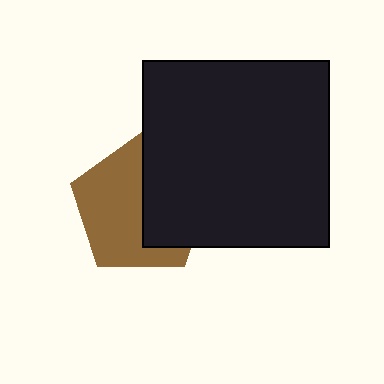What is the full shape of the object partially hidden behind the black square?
The partially hidden object is a brown pentagon.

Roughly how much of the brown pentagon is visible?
About half of it is visible (roughly 57%).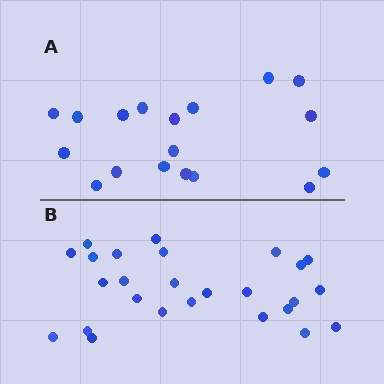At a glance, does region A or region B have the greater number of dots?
Region B (the bottom region) has more dots.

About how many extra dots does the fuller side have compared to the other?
Region B has roughly 8 or so more dots than region A.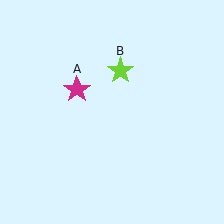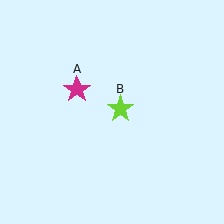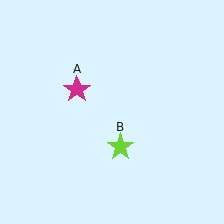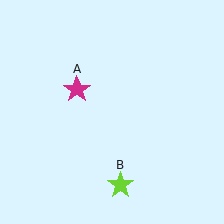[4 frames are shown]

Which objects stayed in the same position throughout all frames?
Magenta star (object A) remained stationary.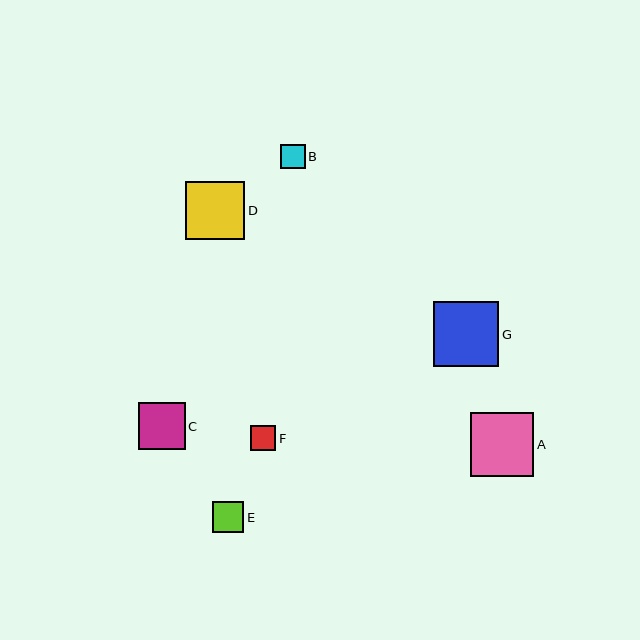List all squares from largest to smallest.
From largest to smallest: G, A, D, C, E, F, B.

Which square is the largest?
Square G is the largest with a size of approximately 65 pixels.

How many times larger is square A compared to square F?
Square A is approximately 2.6 times the size of square F.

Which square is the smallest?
Square B is the smallest with a size of approximately 25 pixels.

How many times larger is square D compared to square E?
Square D is approximately 1.9 times the size of square E.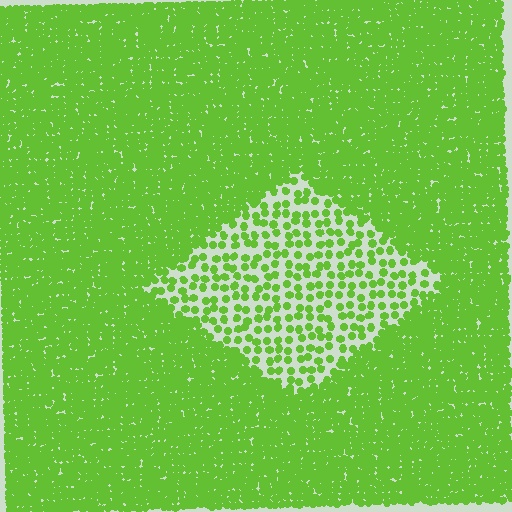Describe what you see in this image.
The image contains small lime elements arranged at two different densities. A diamond-shaped region is visible where the elements are less densely packed than the surrounding area.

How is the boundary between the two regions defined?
The boundary is defined by a change in element density (approximately 2.8x ratio). All elements are the same color, size, and shape.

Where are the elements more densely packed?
The elements are more densely packed outside the diamond boundary.